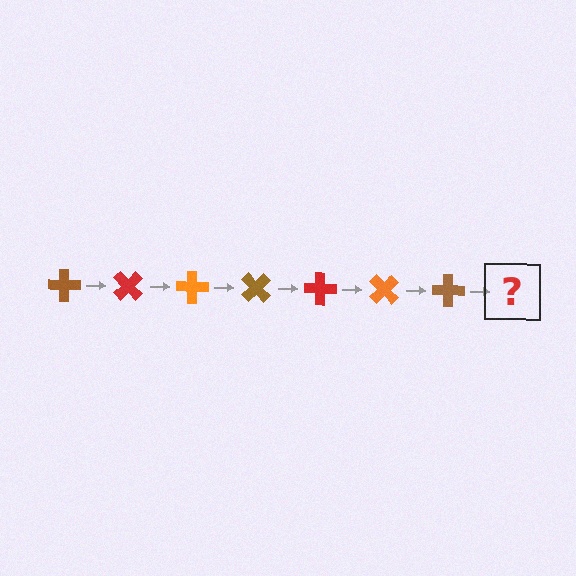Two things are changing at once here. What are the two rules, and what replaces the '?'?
The two rules are that it rotates 45 degrees each step and the color cycles through brown, red, and orange. The '?' should be a red cross, rotated 315 degrees from the start.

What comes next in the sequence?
The next element should be a red cross, rotated 315 degrees from the start.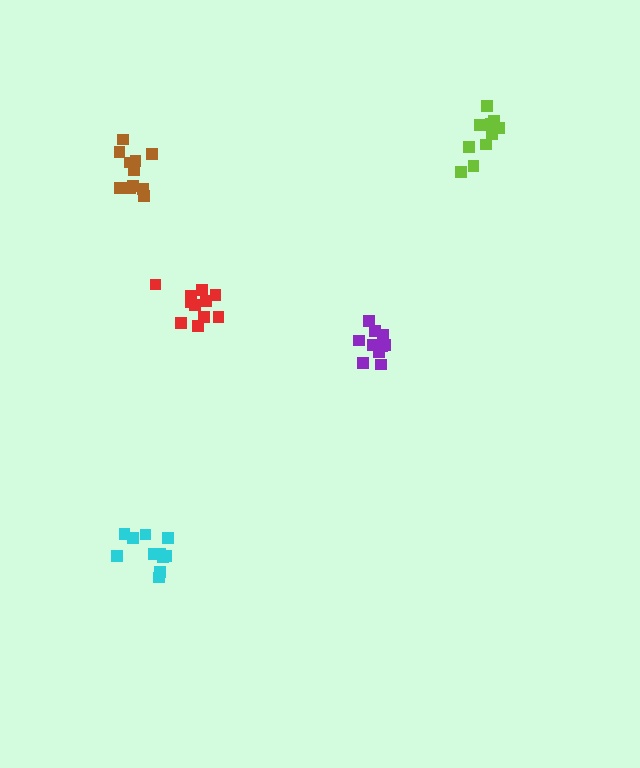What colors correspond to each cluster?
The clusters are colored: red, cyan, brown, lime, purple.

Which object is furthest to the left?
The brown cluster is leftmost.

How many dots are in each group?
Group 1: 11 dots, Group 2: 11 dots, Group 3: 11 dots, Group 4: 11 dots, Group 5: 10 dots (54 total).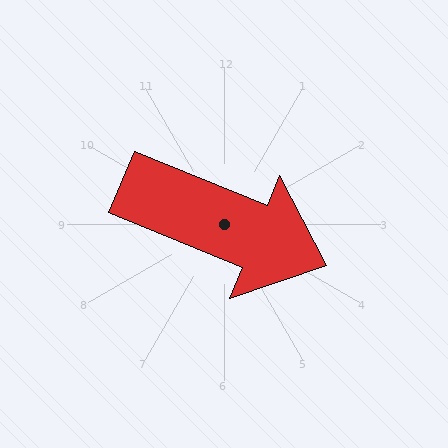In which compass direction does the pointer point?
East.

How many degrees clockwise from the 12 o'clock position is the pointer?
Approximately 112 degrees.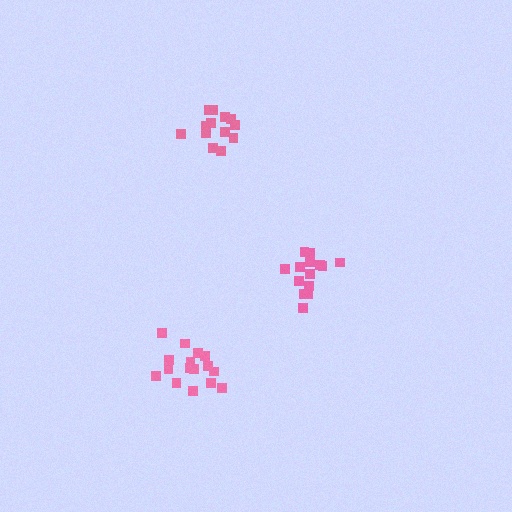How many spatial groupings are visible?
There are 3 spatial groupings.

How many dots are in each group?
Group 1: 15 dots, Group 2: 16 dots, Group 3: 13 dots (44 total).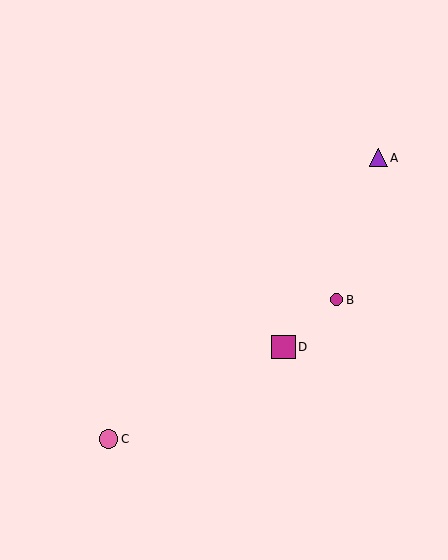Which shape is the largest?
The magenta square (labeled D) is the largest.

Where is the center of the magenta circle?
The center of the magenta circle is at (336, 300).